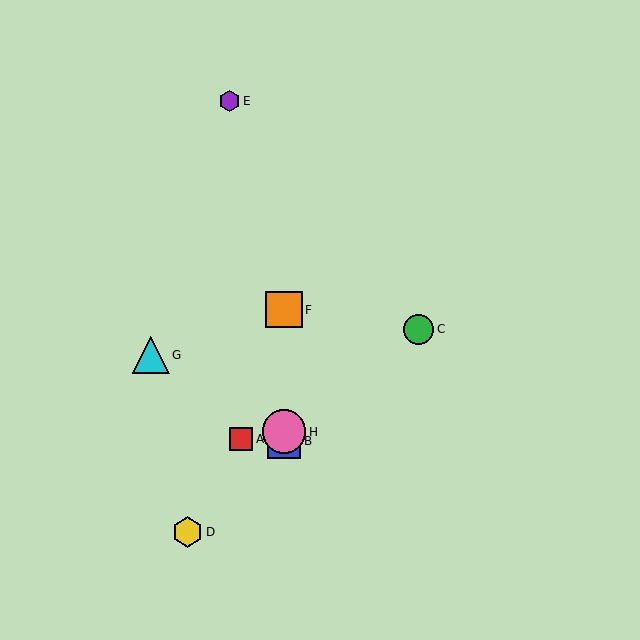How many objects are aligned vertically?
3 objects (B, F, H) are aligned vertically.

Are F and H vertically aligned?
Yes, both are at x≈284.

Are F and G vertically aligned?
No, F is at x≈284 and G is at x≈151.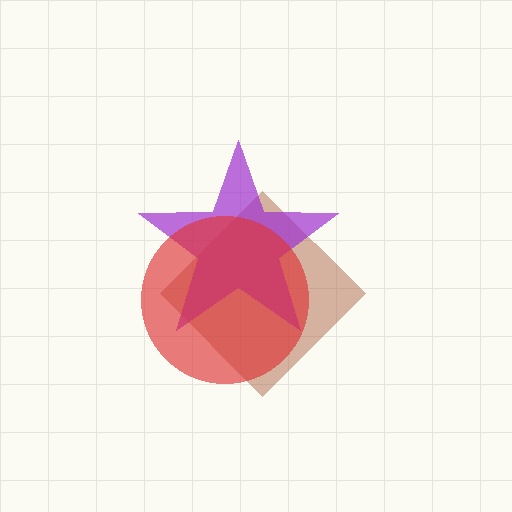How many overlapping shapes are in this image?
There are 3 overlapping shapes in the image.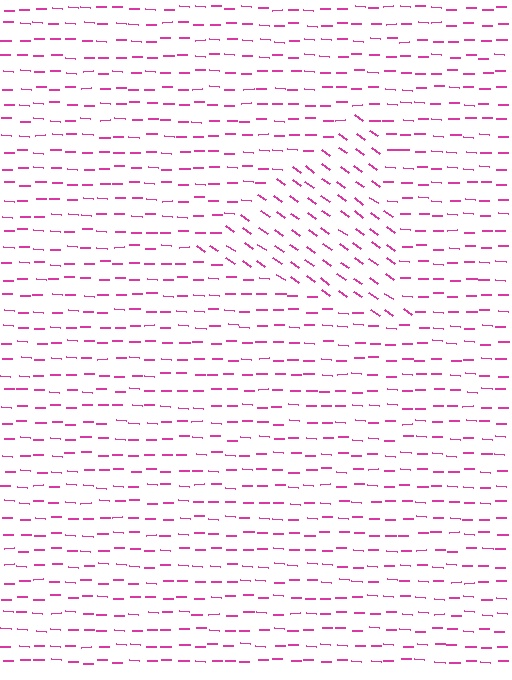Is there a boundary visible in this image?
Yes, there is a texture boundary formed by a change in line orientation.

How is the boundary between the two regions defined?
The boundary is defined purely by a change in line orientation (approximately 34 degrees difference). All lines are the same color and thickness.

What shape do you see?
I see a triangle.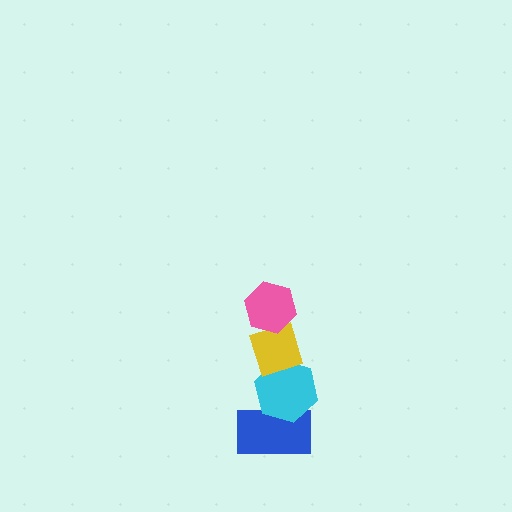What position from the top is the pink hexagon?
The pink hexagon is 1st from the top.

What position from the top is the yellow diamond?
The yellow diamond is 2nd from the top.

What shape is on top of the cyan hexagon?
The yellow diamond is on top of the cyan hexagon.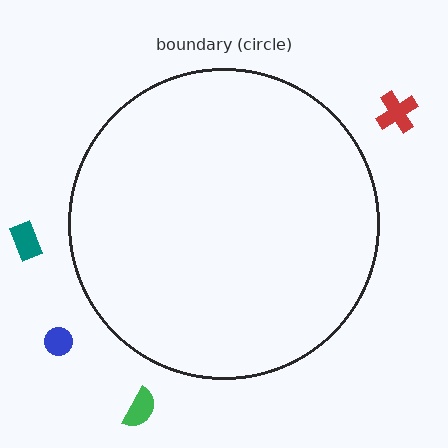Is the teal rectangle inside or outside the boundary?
Outside.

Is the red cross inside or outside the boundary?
Outside.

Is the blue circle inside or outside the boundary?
Outside.